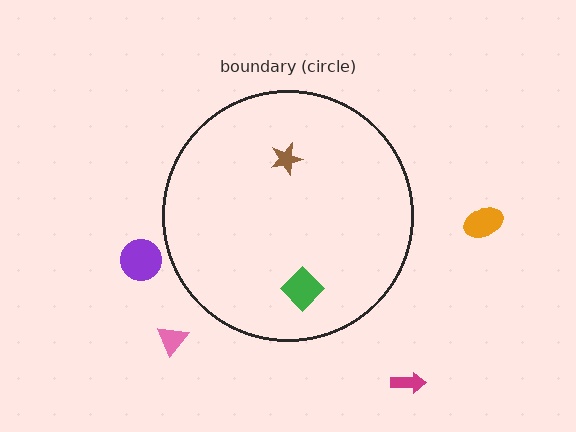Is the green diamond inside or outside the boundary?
Inside.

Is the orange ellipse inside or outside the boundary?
Outside.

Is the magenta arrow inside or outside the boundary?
Outside.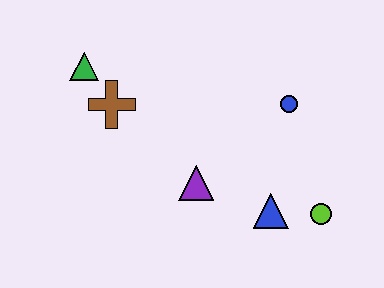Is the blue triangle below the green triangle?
Yes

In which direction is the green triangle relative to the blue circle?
The green triangle is to the left of the blue circle.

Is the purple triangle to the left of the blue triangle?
Yes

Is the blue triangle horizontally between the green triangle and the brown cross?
No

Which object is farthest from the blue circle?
The green triangle is farthest from the blue circle.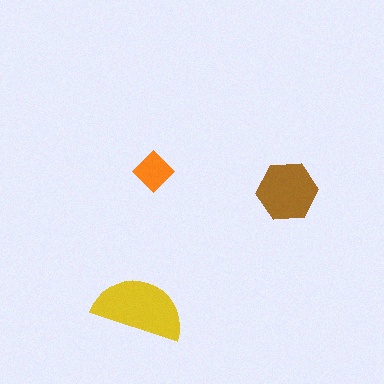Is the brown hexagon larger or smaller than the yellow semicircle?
Smaller.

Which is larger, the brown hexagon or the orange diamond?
The brown hexagon.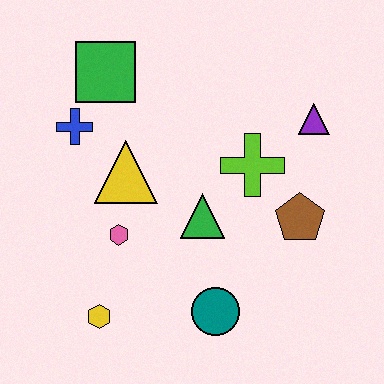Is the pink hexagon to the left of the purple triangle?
Yes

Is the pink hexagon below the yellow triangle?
Yes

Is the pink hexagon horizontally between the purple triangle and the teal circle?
No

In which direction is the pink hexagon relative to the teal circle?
The pink hexagon is to the left of the teal circle.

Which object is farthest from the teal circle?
The green square is farthest from the teal circle.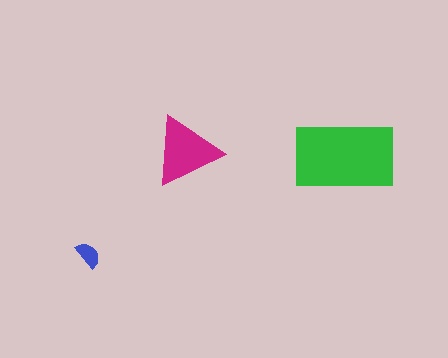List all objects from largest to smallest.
The green rectangle, the magenta triangle, the blue semicircle.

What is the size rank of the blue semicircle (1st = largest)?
3rd.